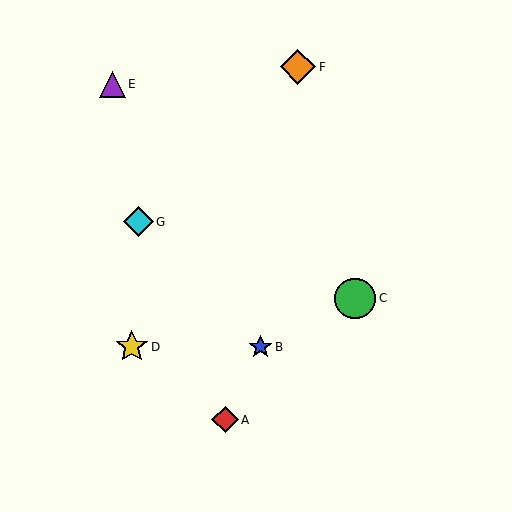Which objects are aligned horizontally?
Objects B, D are aligned horizontally.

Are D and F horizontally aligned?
No, D is at y≈347 and F is at y≈67.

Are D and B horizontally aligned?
Yes, both are at y≈347.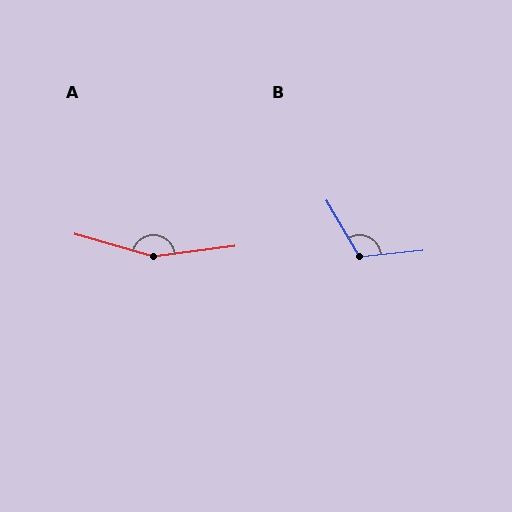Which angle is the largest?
A, at approximately 157 degrees.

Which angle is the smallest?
B, at approximately 114 degrees.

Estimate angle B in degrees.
Approximately 114 degrees.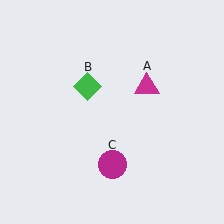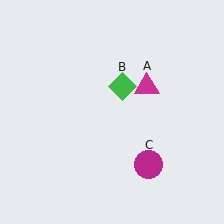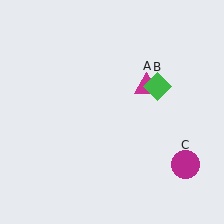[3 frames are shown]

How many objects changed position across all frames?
2 objects changed position: green diamond (object B), magenta circle (object C).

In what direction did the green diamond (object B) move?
The green diamond (object B) moved right.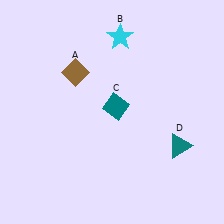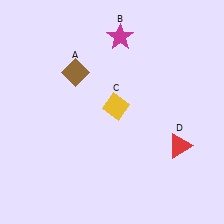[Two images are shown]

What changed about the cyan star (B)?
In Image 1, B is cyan. In Image 2, it changed to magenta.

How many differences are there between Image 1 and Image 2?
There are 3 differences between the two images.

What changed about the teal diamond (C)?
In Image 1, C is teal. In Image 2, it changed to yellow.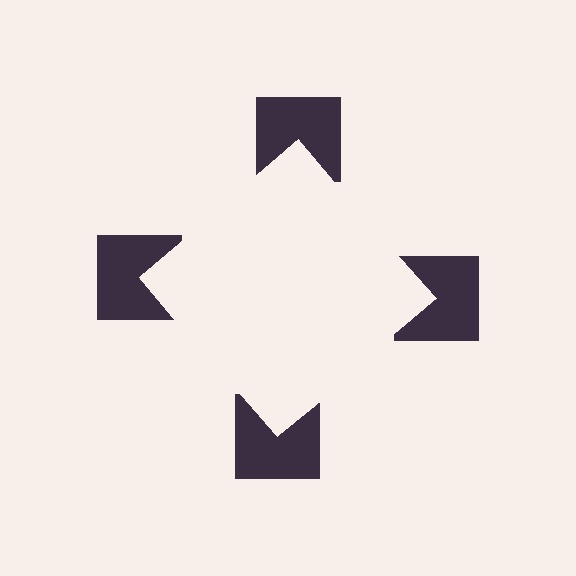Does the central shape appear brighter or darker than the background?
It typically appears slightly brighter than the background, even though no actual brightness change is drawn.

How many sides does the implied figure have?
4 sides.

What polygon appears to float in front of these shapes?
An illusory square — its edges are inferred from the aligned wedge cuts in the notched squares, not physically drawn.